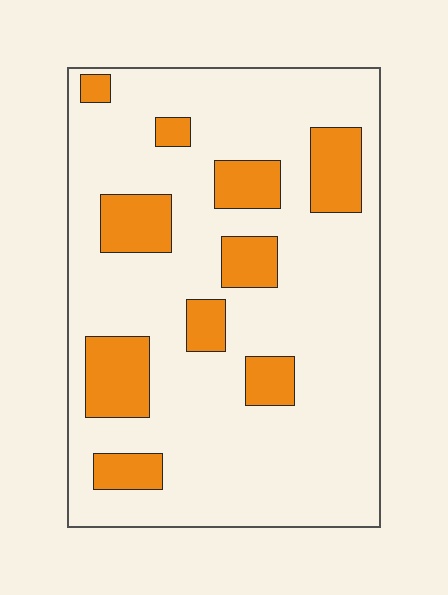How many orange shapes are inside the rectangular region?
10.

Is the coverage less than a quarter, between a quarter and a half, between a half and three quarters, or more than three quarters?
Less than a quarter.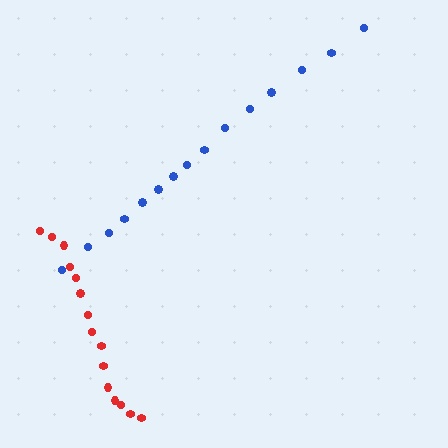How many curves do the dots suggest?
There are 2 distinct paths.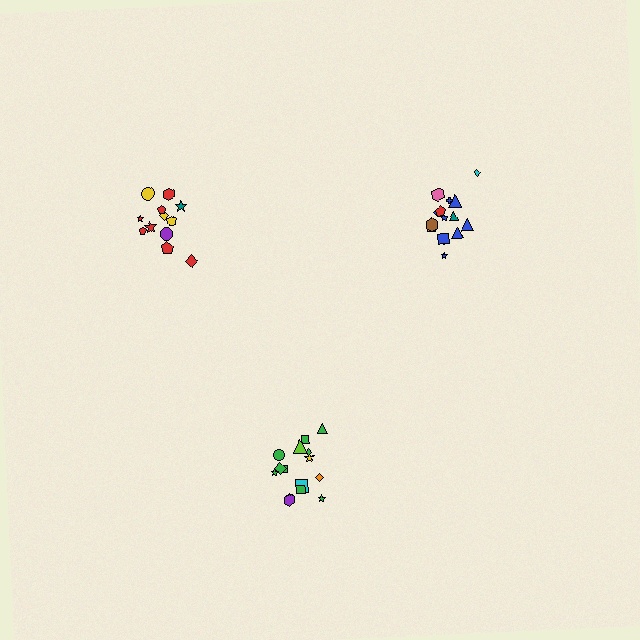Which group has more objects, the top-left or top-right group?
The top-right group.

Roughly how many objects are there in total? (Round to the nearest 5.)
Roughly 40 objects in total.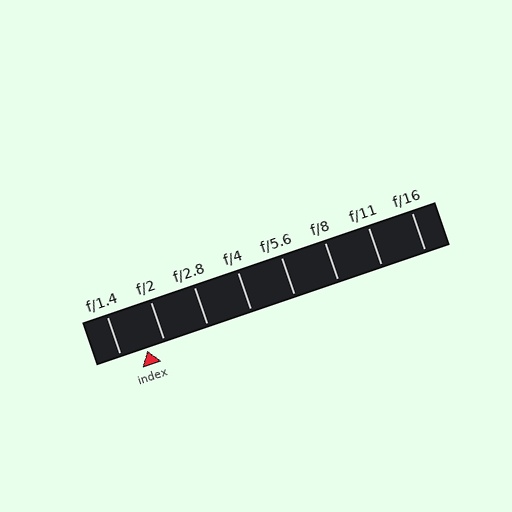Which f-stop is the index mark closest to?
The index mark is closest to f/2.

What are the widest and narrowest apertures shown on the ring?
The widest aperture shown is f/1.4 and the narrowest is f/16.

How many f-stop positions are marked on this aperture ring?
There are 8 f-stop positions marked.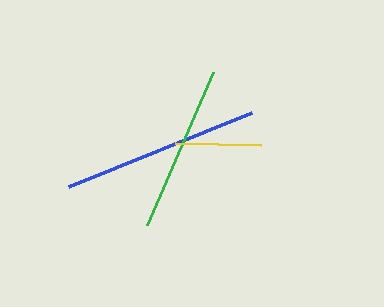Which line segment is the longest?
The blue line is the longest at approximately 197 pixels.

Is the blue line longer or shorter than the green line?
The blue line is longer than the green line.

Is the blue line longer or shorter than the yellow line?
The blue line is longer than the yellow line.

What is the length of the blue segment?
The blue segment is approximately 197 pixels long.